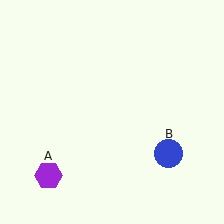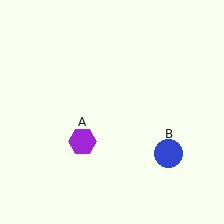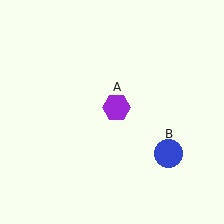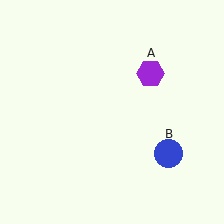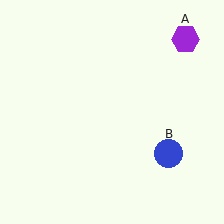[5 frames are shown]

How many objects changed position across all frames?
1 object changed position: purple hexagon (object A).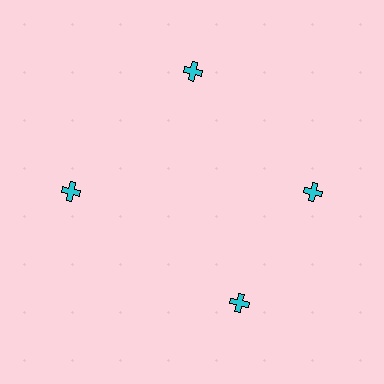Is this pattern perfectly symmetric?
No. The 4 cyan crosses are arranged in a ring, but one element near the 6 o'clock position is rotated out of alignment along the ring, breaking the 4-fold rotational symmetry.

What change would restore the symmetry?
The symmetry would be restored by rotating it back into even spacing with its neighbors so that all 4 crosses sit at equal angles and equal distance from the center.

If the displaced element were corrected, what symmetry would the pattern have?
It would have 4-fold rotational symmetry — the pattern would map onto itself every 90 degrees.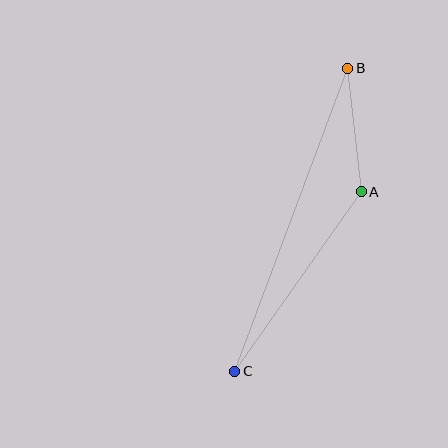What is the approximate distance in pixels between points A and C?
The distance between A and C is approximately 220 pixels.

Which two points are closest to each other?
Points A and B are closest to each other.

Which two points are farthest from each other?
Points B and C are farthest from each other.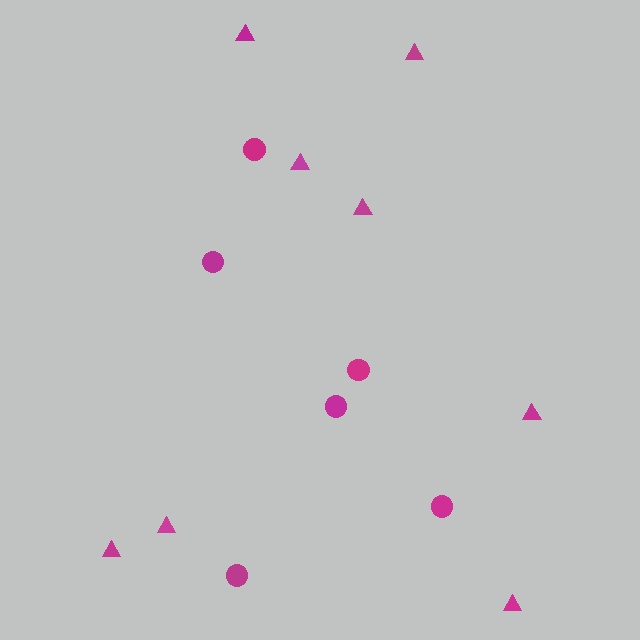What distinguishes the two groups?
There are 2 groups: one group of circles (6) and one group of triangles (8).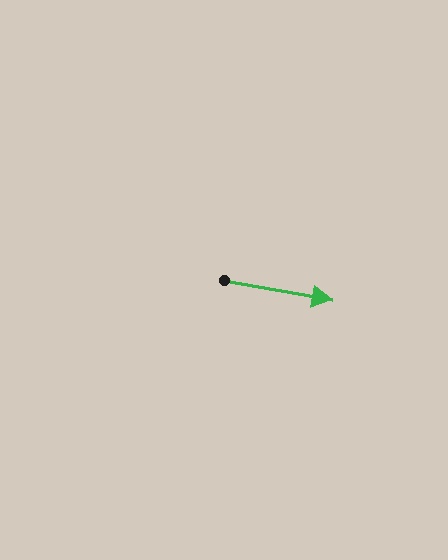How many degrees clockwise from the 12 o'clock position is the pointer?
Approximately 100 degrees.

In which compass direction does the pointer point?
East.